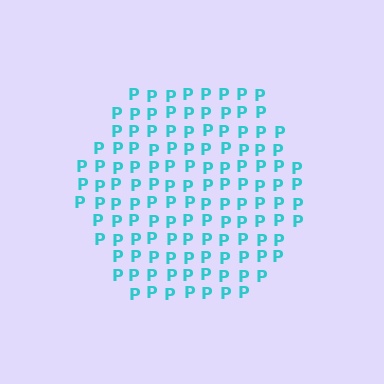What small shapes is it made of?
It is made of small letter P's.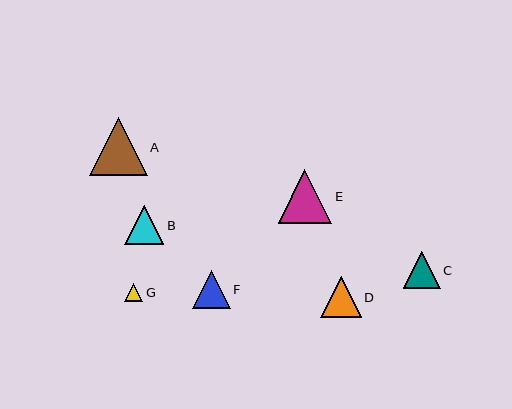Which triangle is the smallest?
Triangle G is the smallest with a size of approximately 18 pixels.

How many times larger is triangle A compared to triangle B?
Triangle A is approximately 1.5 times the size of triangle B.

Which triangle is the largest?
Triangle A is the largest with a size of approximately 58 pixels.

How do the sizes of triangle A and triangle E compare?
Triangle A and triangle E are approximately the same size.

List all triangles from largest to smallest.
From largest to smallest: A, E, D, B, F, C, G.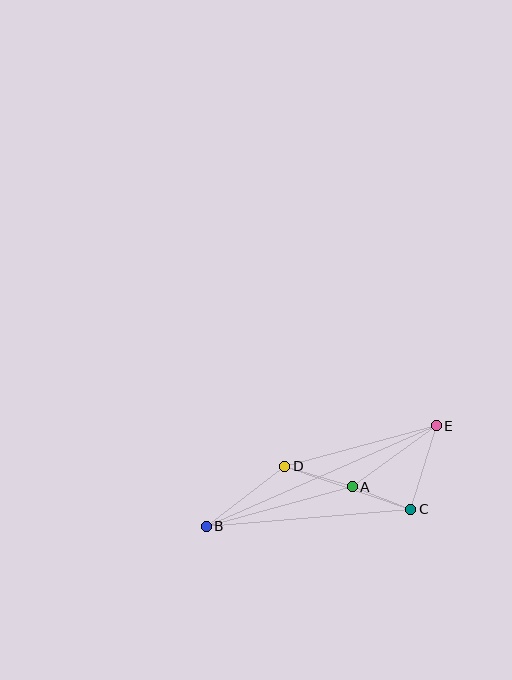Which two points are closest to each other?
Points A and C are closest to each other.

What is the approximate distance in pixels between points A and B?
The distance between A and B is approximately 151 pixels.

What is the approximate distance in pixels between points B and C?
The distance between B and C is approximately 205 pixels.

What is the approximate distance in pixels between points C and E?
The distance between C and E is approximately 87 pixels.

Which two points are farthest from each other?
Points B and E are farthest from each other.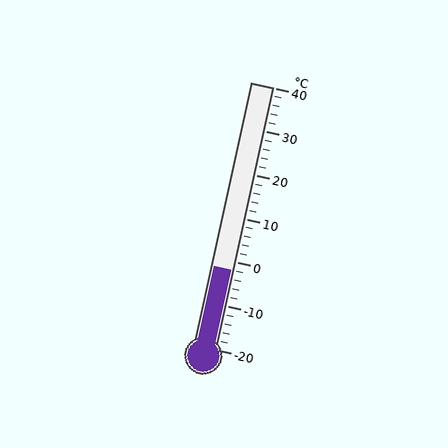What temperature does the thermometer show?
The thermometer shows approximately -2°C.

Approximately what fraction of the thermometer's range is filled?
The thermometer is filled to approximately 30% of its range.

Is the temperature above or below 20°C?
The temperature is below 20°C.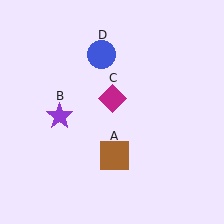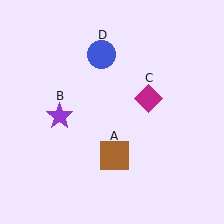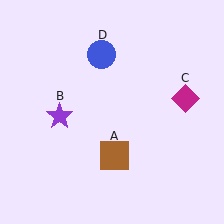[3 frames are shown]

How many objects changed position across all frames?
1 object changed position: magenta diamond (object C).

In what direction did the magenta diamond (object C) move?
The magenta diamond (object C) moved right.